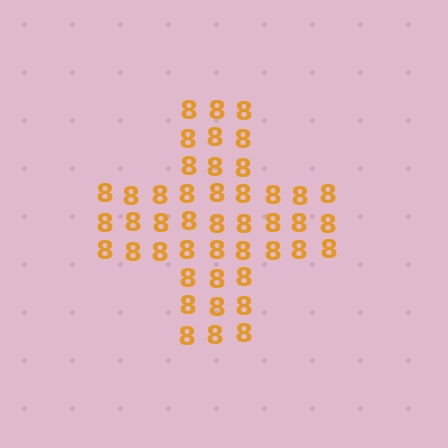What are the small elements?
The small elements are digit 8's.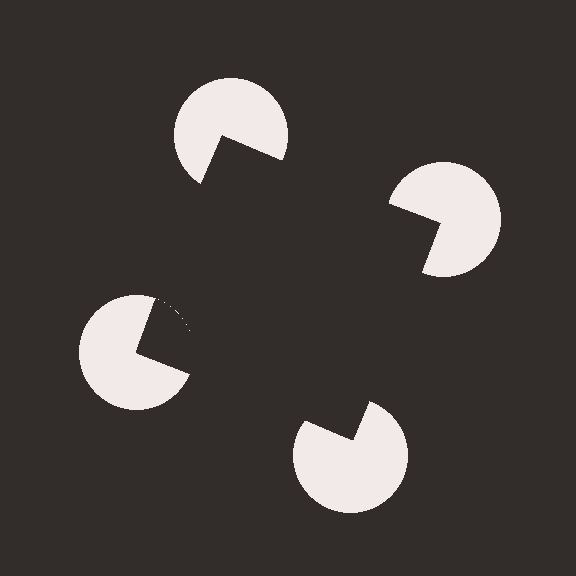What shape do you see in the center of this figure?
An illusory square — its edges are inferred from the aligned wedge cuts in the pac-man discs, not physically drawn.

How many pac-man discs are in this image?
There are 4 — one at each vertex of the illusory square.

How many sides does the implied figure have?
4 sides.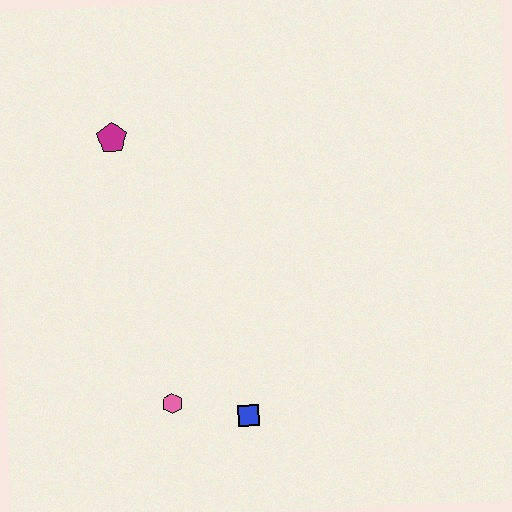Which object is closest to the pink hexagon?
The blue square is closest to the pink hexagon.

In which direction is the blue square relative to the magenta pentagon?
The blue square is below the magenta pentagon.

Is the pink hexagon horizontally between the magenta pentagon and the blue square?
Yes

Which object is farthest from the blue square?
The magenta pentagon is farthest from the blue square.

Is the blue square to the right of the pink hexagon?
Yes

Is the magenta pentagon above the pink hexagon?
Yes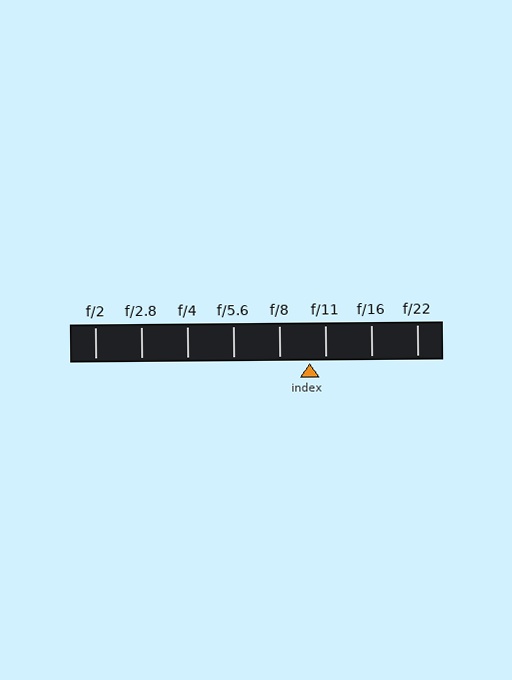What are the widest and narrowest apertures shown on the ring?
The widest aperture shown is f/2 and the narrowest is f/22.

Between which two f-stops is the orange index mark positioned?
The index mark is between f/8 and f/11.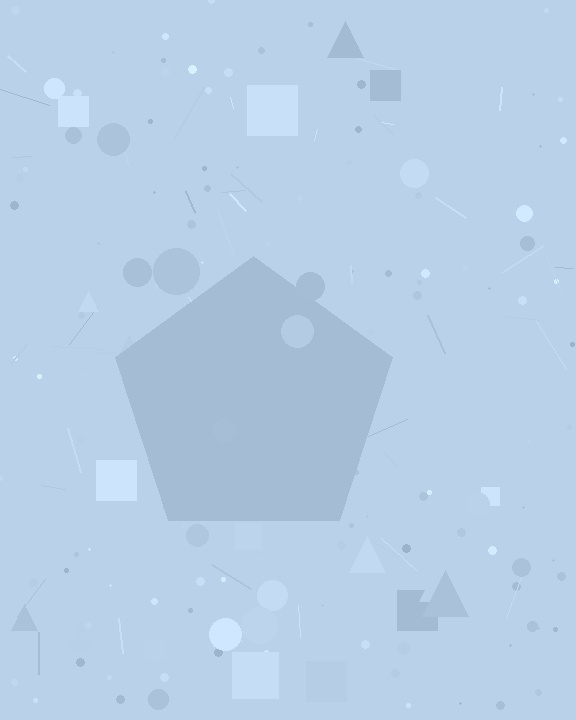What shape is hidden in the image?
A pentagon is hidden in the image.